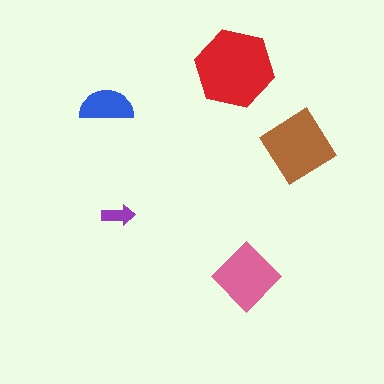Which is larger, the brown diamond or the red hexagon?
The red hexagon.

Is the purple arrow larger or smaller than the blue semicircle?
Smaller.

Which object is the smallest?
The purple arrow.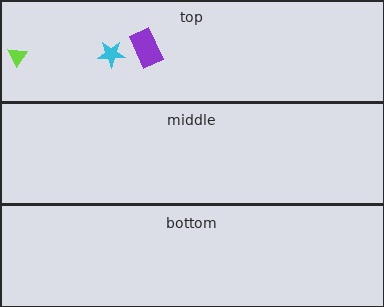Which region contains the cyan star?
The top region.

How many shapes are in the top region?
3.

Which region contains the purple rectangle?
The top region.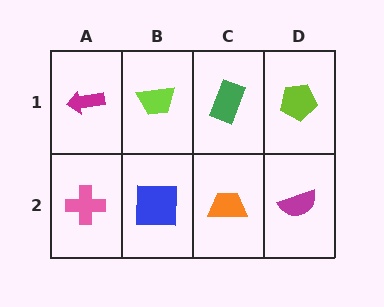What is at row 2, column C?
An orange trapezoid.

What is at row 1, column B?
A lime trapezoid.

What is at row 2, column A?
A pink cross.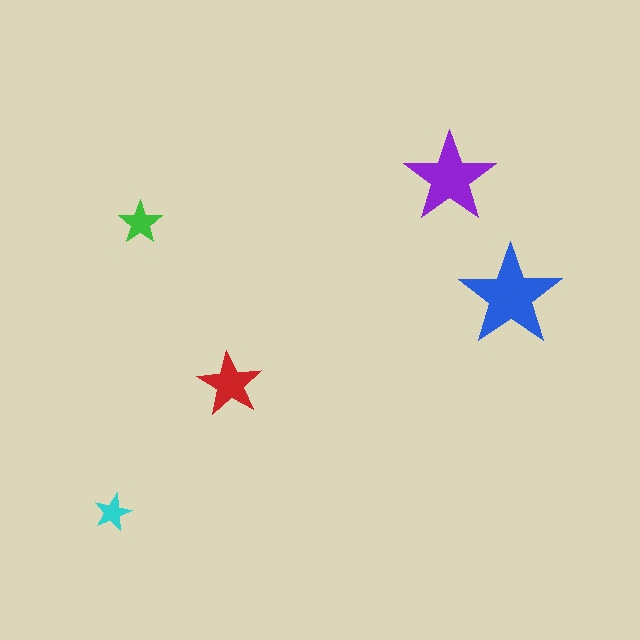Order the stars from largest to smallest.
the blue one, the purple one, the red one, the green one, the cyan one.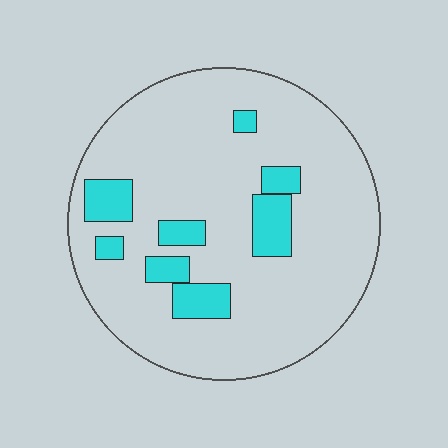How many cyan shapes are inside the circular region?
8.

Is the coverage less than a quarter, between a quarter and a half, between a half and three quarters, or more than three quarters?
Less than a quarter.